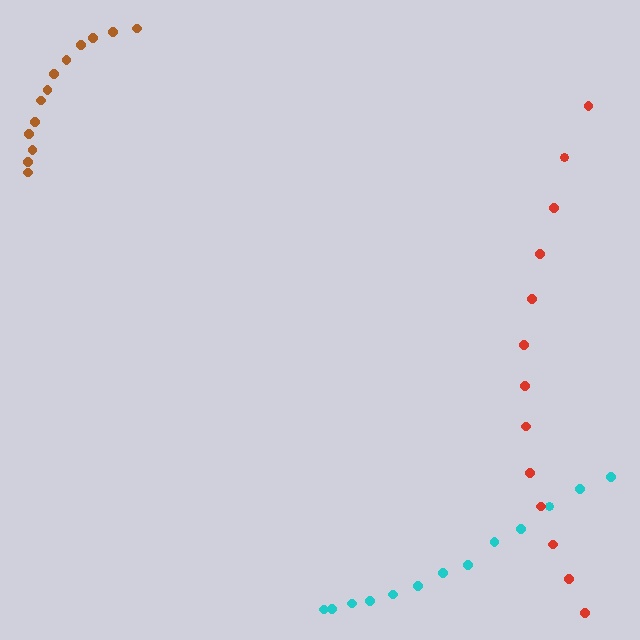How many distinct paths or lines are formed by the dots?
There are 3 distinct paths.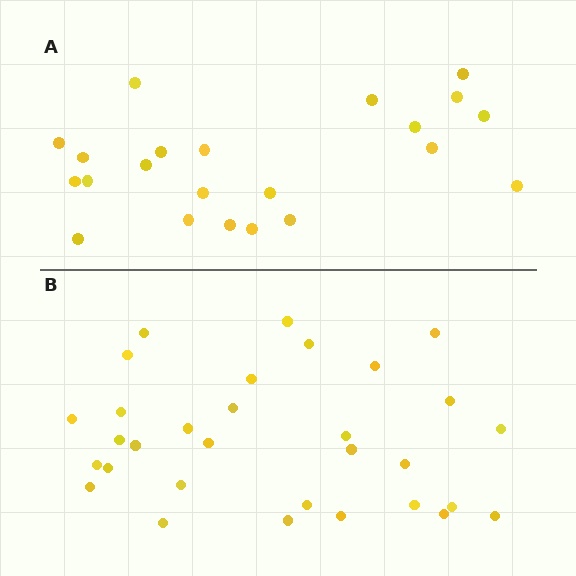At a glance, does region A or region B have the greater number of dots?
Region B (the bottom region) has more dots.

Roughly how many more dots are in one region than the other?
Region B has roughly 8 or so more dots than region A.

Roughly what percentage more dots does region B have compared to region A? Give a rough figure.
About 40% more.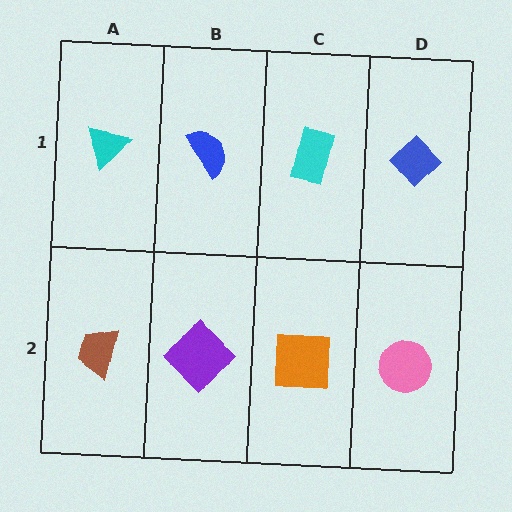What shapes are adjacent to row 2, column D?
A blue diamond (row 1, column D), an orange square (row 2, column C).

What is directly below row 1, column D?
A pink circle.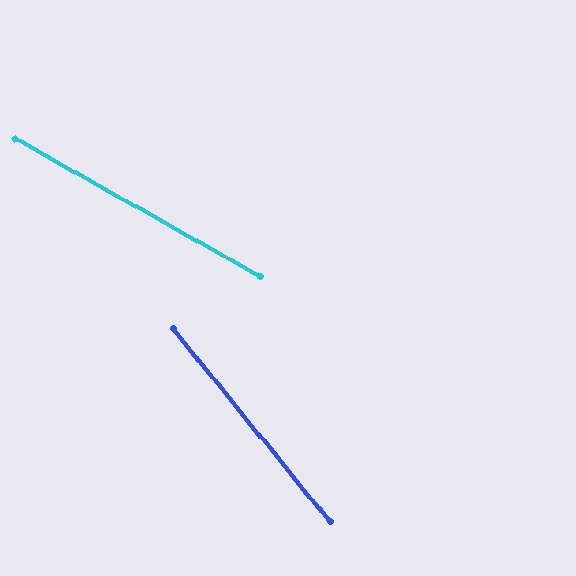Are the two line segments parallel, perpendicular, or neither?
Neither parallel nor perpendicular — they differ by about 22°.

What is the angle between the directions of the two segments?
Approximately 22 degrees.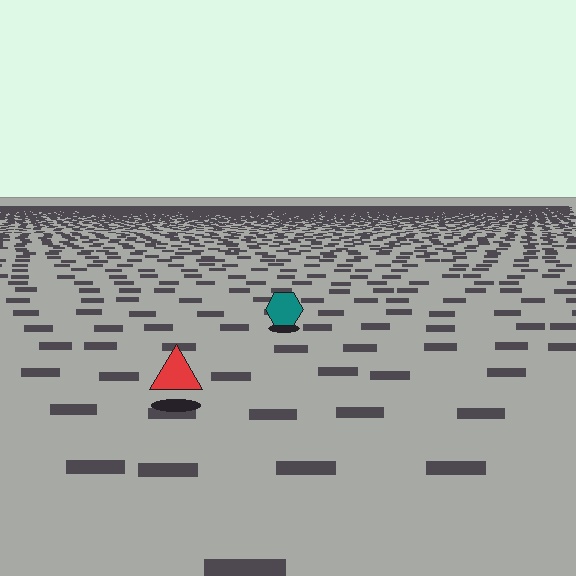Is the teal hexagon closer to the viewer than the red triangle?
No. The red triangle is closer — you can tell from the texture gradient: the ground texture is coarser near it.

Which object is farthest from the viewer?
The teal hexagon is farthest from the viewer. It appears smaller and the ground texture around it is denser.